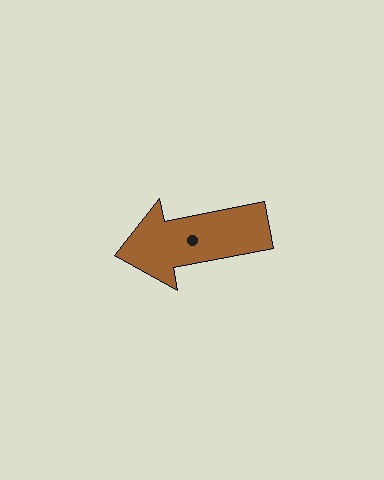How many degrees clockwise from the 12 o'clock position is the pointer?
Approximately 259 degrees.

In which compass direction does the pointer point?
West.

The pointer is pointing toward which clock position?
Roughly 9 o'clock.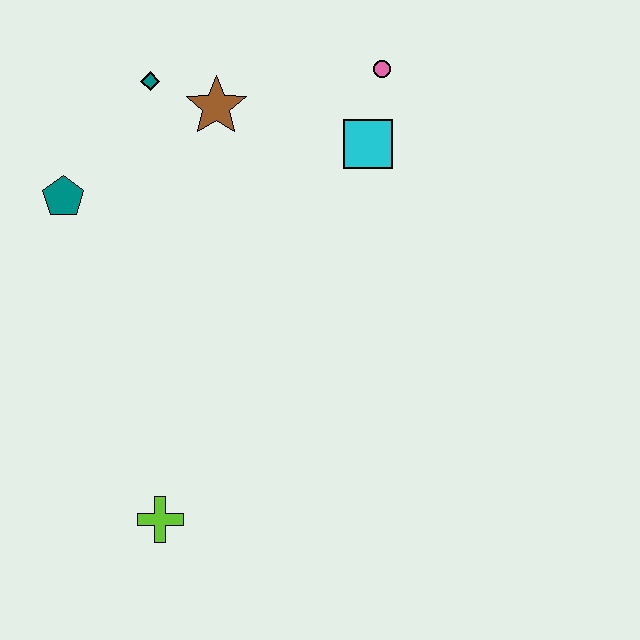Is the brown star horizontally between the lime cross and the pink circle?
Yes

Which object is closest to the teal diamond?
The brown star is closest to the teal diamond.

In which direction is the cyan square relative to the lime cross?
The cyan square is above the lime cross.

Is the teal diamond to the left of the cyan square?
Yes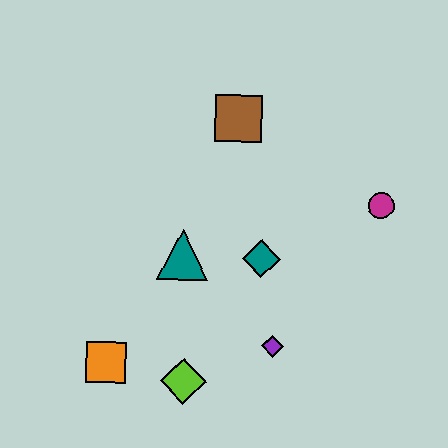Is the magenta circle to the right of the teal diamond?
Yes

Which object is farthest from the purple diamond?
The brown square is farthest from the purple diamond.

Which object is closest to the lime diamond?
The orange square is closest to the lime diamond.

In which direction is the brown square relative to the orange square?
The brown square is above the orange square.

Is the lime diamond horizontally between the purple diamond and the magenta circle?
No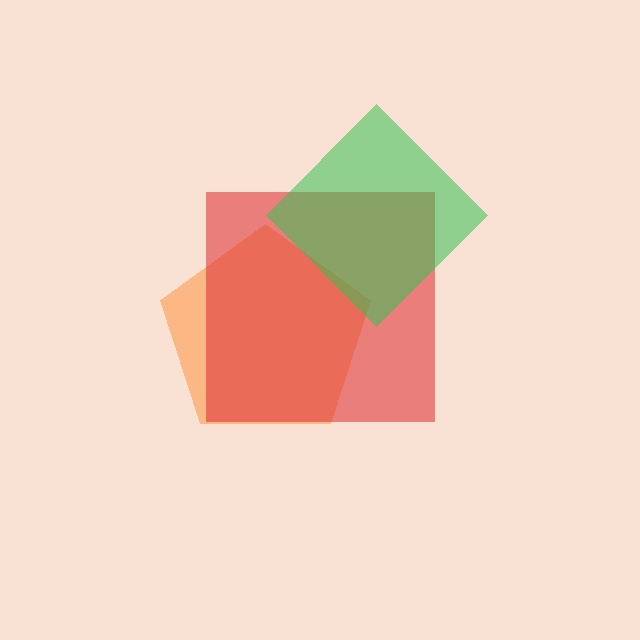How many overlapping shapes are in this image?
There are 3 overlapping shapes in the image.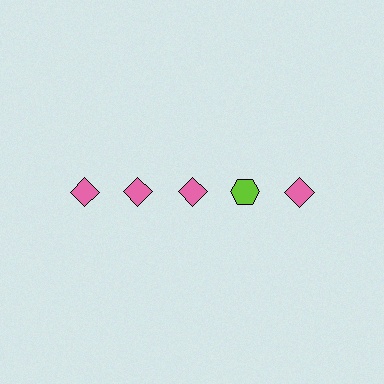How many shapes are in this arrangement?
There are 5 shapes arranged in a grid pattern.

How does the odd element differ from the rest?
It differs in both color (lime instead of pink) and shape (hexagon instead of diamond).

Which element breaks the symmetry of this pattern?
The lime hexagon in the top row, second from right column breaks the symmetry. All other shapes are pink diamonds.